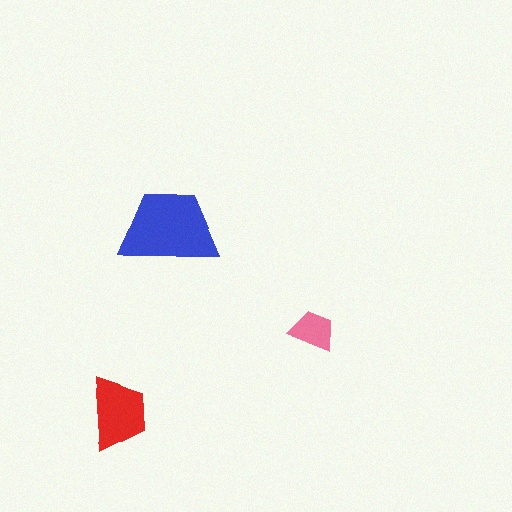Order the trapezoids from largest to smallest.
the blue one, the red one, the pink one.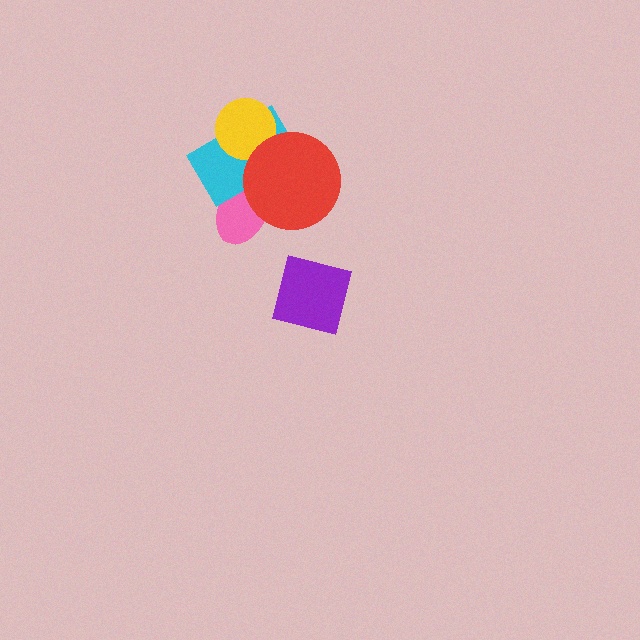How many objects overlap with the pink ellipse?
2 objects overlap with the pink ellipse.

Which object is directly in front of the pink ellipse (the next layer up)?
The cyan rectangle is directly in front of the pink ellipse.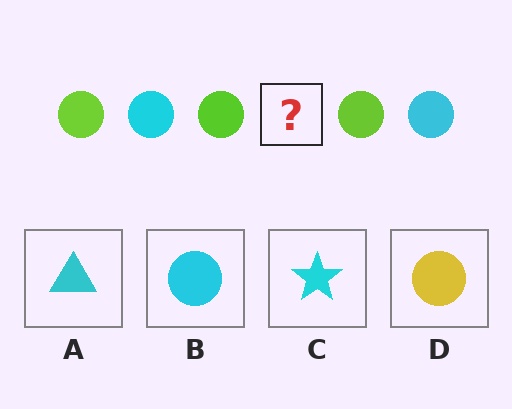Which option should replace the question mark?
Option B.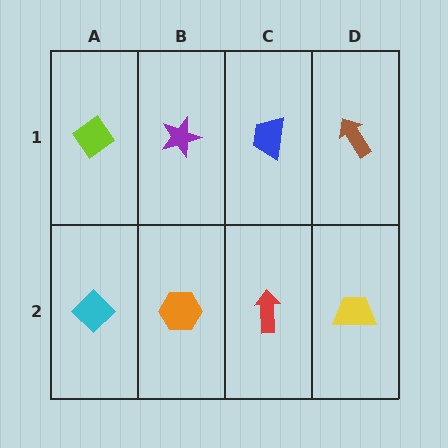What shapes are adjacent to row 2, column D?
A brown arrow (row 1, column D), a red arrow (row 2, column C).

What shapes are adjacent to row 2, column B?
A purple star (row 1, column B), a cyan diamond (row 2, column A), a red arrow (row 2, column C).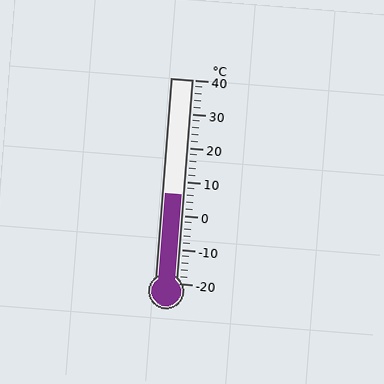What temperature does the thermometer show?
The thermometer shows approximately 6°C.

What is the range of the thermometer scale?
The thermometer scale ranges from -20°C to 40°C.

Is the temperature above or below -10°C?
The temperature is above -10°C.